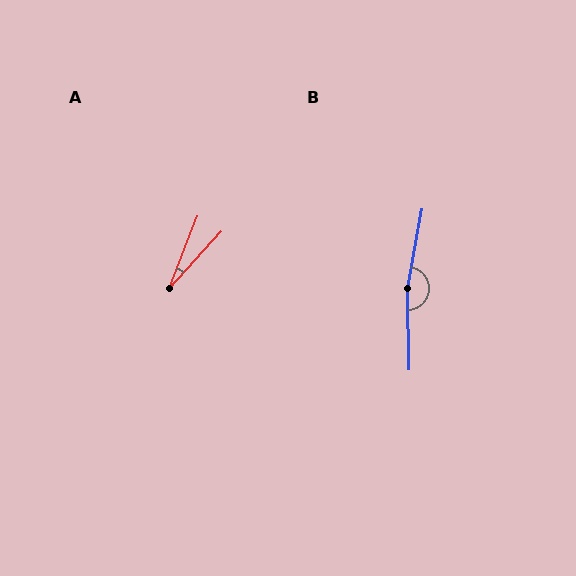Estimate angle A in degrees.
Approximately 21 degrees.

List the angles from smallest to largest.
A (21°), B (168°).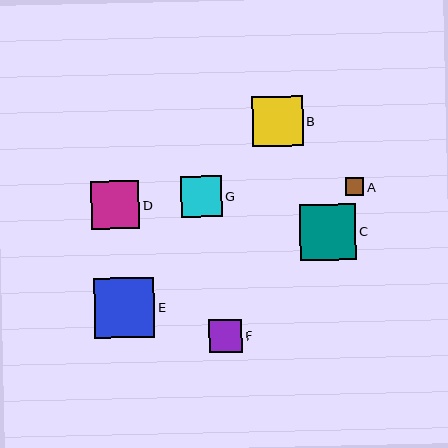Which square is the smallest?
Square A is the smallest with a size of approximately 18 pixels.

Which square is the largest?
Square E is the largest with a size of approximately 60 pixels.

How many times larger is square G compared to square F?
Square G is approximately 1.3 times the size of square F.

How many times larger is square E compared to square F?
Square E is approximately 1.8 times the size of square F.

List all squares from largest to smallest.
From largest to smallest: E, C, B, D, G, F, A.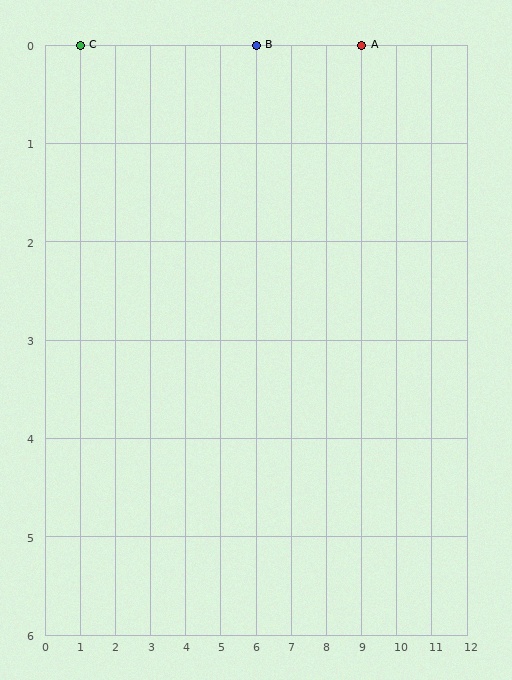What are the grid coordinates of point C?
Point C is at grid coordinates (1, 0).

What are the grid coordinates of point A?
Point A is at grid coordinates (9, 0).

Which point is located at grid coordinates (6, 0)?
Point B is at (6, 0).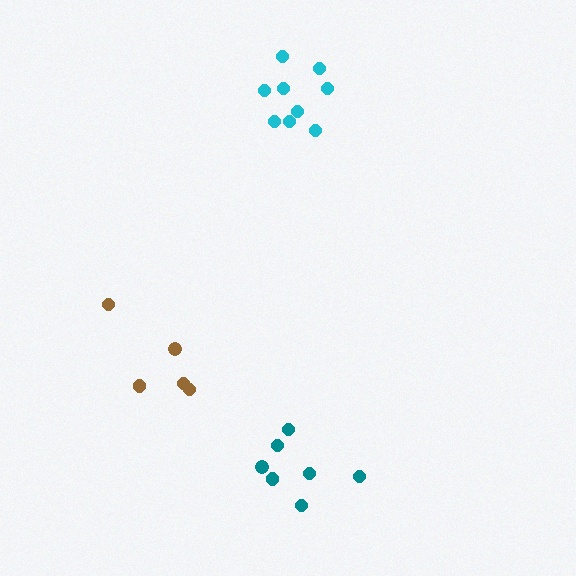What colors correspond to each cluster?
The clusters are colored: teal, brown, cyan.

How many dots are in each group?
Group 1: 7 dots, Group 2: 5 dots, Group 3: 9 dots (21 total).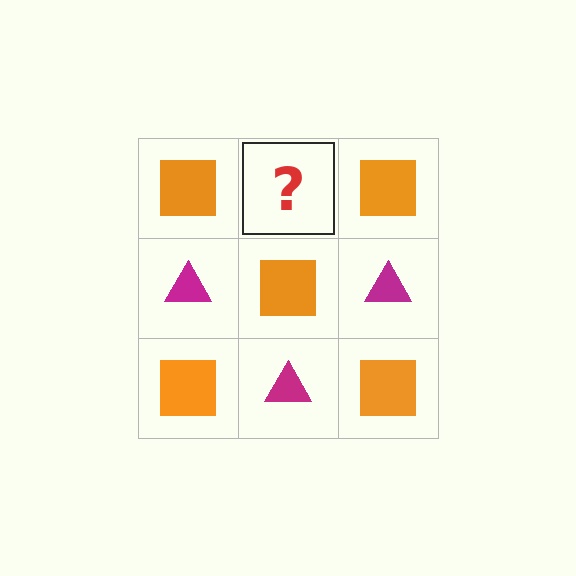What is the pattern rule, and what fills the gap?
The rule is that it alternates orange square and magenta triangle in a checkerboard pattern. The gap should be filled with a magenta triangle.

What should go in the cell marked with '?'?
The missing cell should contain a magenta triangle.